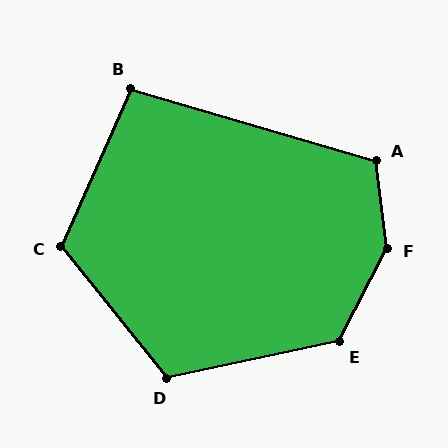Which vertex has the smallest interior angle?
B, at approximately 97 degrees.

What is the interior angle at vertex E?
Approximately 129 degrees (obtuse).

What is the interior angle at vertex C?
Approximately 118 degrees (obtuse).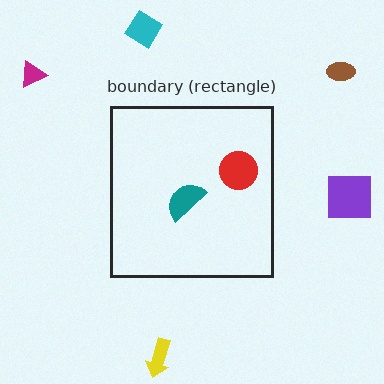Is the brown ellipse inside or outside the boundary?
Outside.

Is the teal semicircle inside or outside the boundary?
Inside.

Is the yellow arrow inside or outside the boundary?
Outside.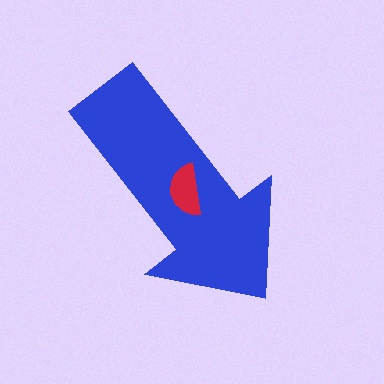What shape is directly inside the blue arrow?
The red semicircle.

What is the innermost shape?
The red semicircle.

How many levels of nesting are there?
2.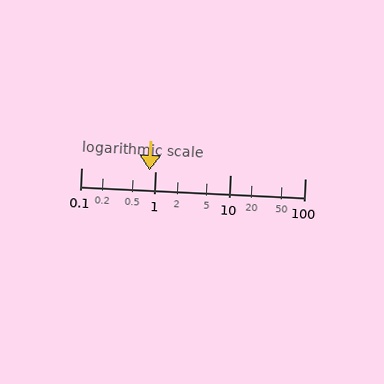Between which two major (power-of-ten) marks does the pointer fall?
The pointer is between 0.1 and 1.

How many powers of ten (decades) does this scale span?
The scale spans 3 decades, from 0.1 to 100.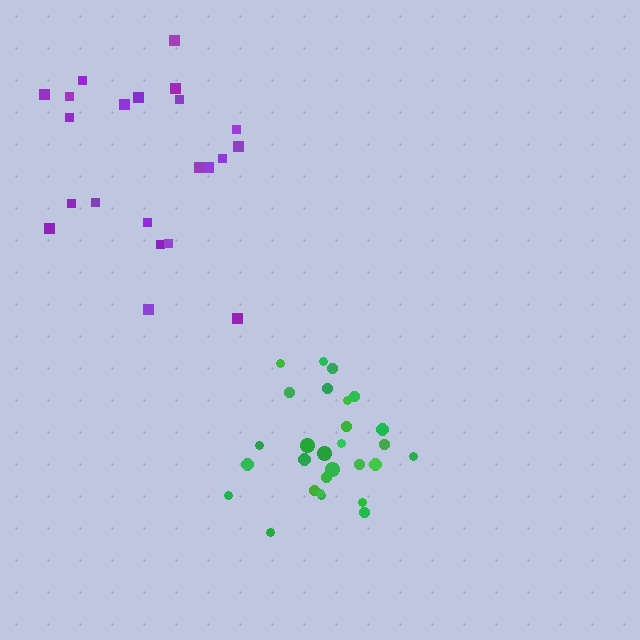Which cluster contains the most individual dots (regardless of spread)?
Green (28).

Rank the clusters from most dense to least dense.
green, purple.